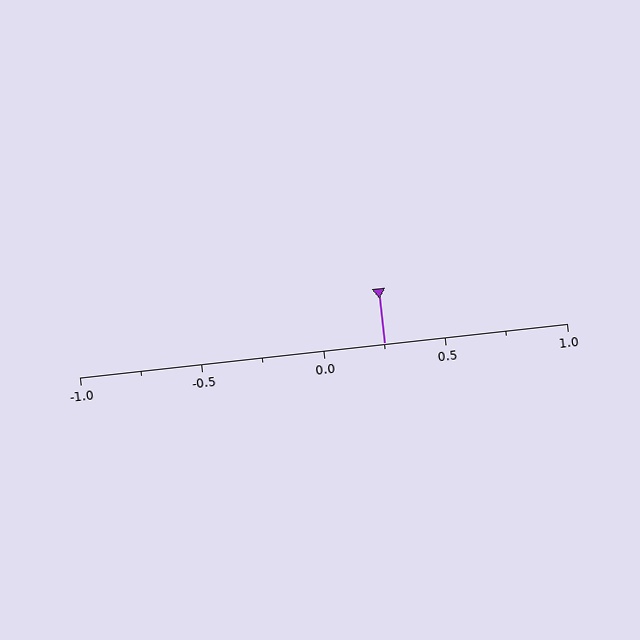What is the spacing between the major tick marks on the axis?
The major ticks are spaced 0.5 apart.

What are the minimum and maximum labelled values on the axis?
The axis runs from -1.0 to 1.0.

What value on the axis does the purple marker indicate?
The marker indicates approximately 0.25.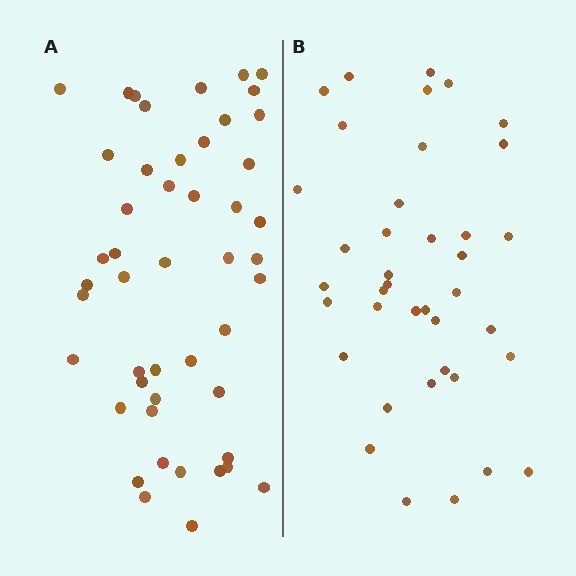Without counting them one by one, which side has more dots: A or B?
Region A (the left region) has more dots.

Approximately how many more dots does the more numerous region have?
Region A has roughly 8 or so more dots than region B.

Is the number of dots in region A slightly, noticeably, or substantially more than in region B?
Region A has only slightly more — the two regions are fairly close. The ratio is roughly 1.2 to 1.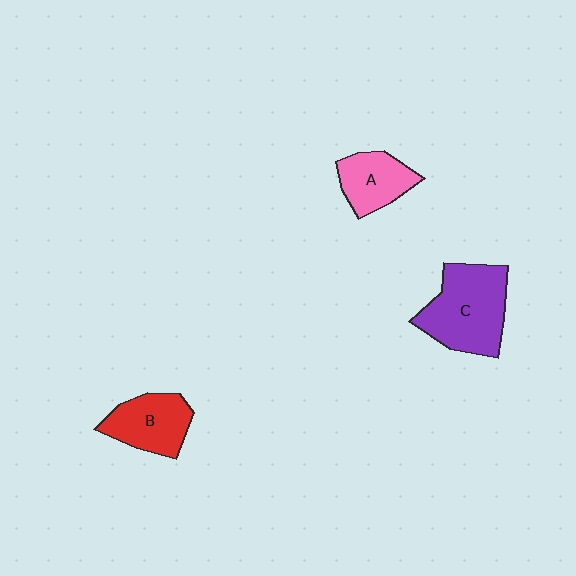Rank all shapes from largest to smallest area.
From largest to smallest: C (purple), B (red), A (pink).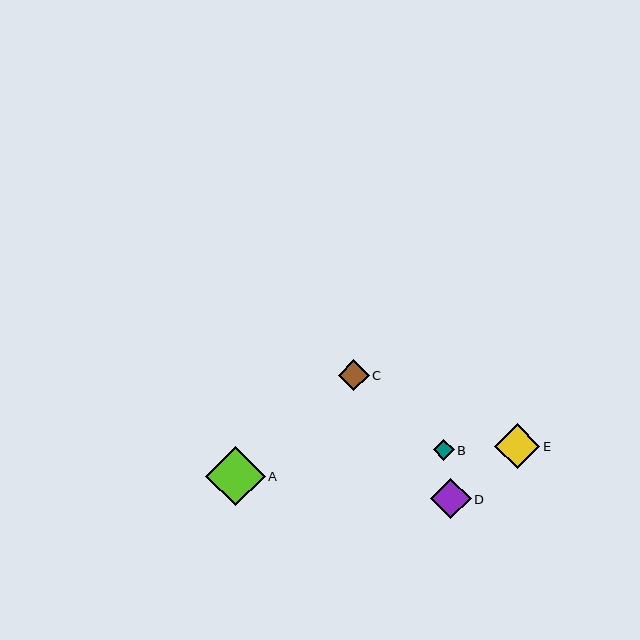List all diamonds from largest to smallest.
From largest to smallest: A, E, D, C, B.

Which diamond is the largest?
Diamond A is the largest with a size of approximately 59 pixels.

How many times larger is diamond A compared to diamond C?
Diamond A is approximately 1.9 times the size of diamond C.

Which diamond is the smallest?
Diamond B is the smallest with a size of approximately 21 pixels.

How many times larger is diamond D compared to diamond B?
Diamond D is approximately 1.9 times the size of diamond B.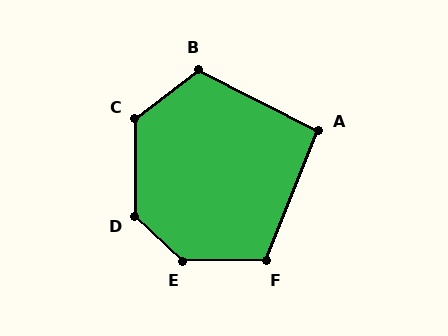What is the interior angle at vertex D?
Approximately 132 degrees (obtuse).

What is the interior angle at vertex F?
Approximately 112 degrees (obtuse).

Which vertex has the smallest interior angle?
A, at approximately 95 degrees.